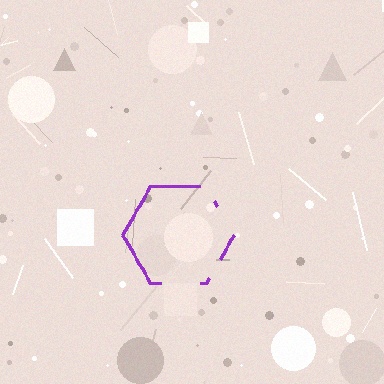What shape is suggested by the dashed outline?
The dashed outline suggests a hexagon.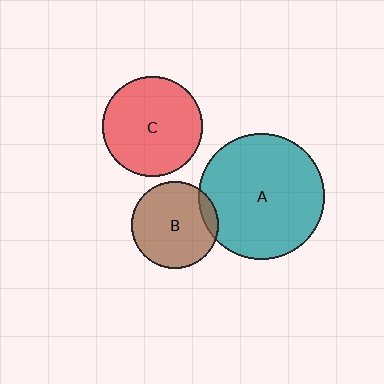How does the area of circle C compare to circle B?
Approximately 1.3 times.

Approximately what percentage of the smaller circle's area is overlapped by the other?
Approximately 10%.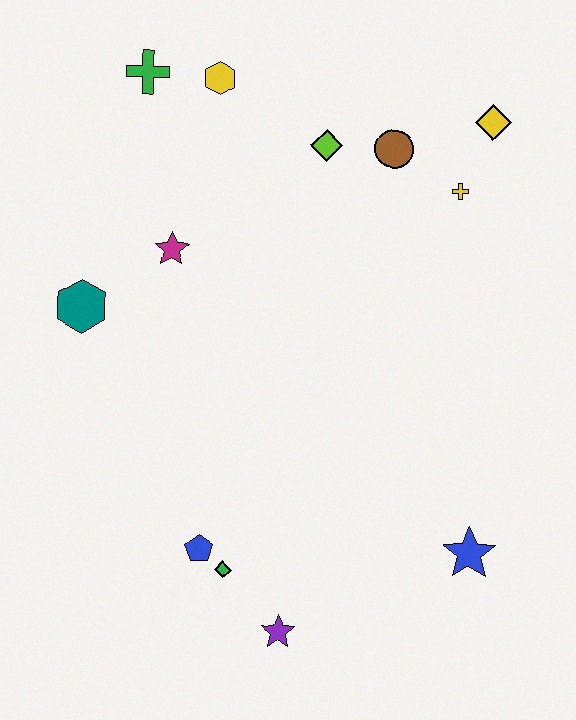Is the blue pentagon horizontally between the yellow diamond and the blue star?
No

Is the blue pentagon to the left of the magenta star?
No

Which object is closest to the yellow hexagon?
The green cross is closest to the yellow hexagon.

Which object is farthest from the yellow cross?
The purple star is farthest from the yellow cross.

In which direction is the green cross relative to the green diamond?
The green cross is above the green diamond.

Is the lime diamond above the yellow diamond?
No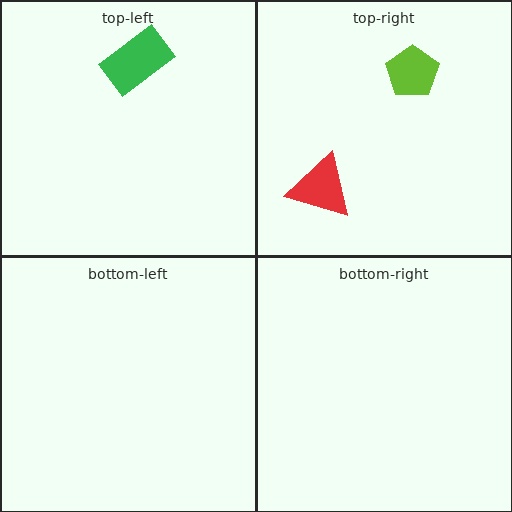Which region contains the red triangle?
The top-right region.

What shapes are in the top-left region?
The green rectangle.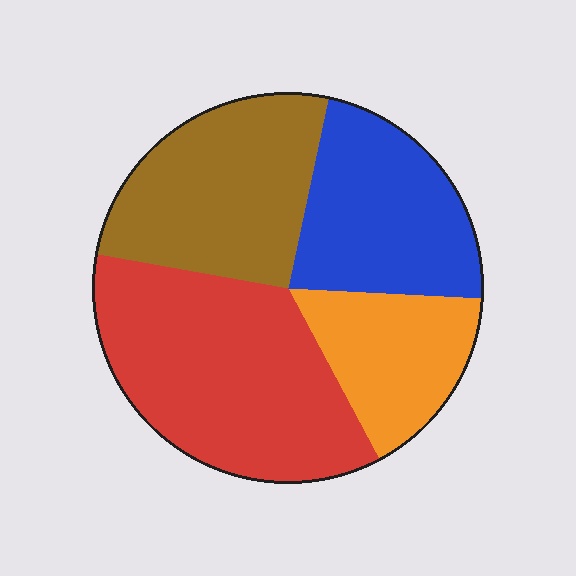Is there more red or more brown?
Red.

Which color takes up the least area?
Orange, at roughly 15%.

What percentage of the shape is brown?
Brown takes up about one quarter (1/4) of the shape.